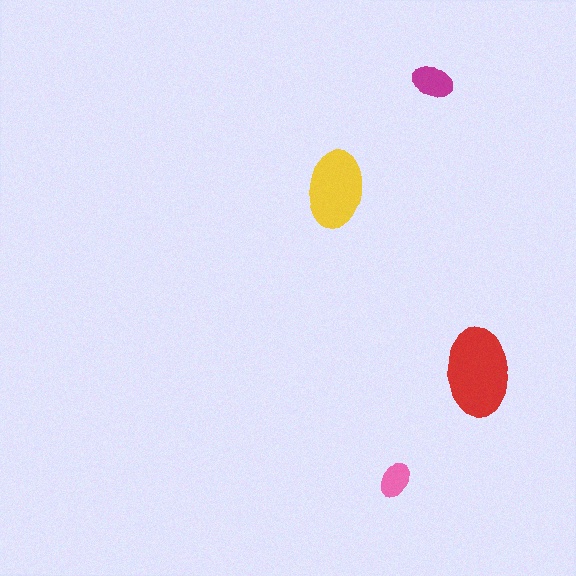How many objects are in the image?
There are 4 objects in the image.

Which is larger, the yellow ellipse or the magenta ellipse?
The yellow one.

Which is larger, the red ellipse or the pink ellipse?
The red one.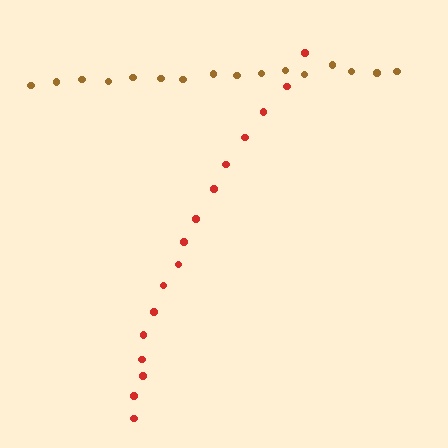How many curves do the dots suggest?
There are 2 distinct paths.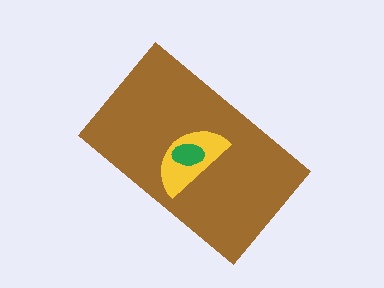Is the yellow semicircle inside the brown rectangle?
Yes.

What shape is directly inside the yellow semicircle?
The green ellipse.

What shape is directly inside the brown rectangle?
The yellow semicircle.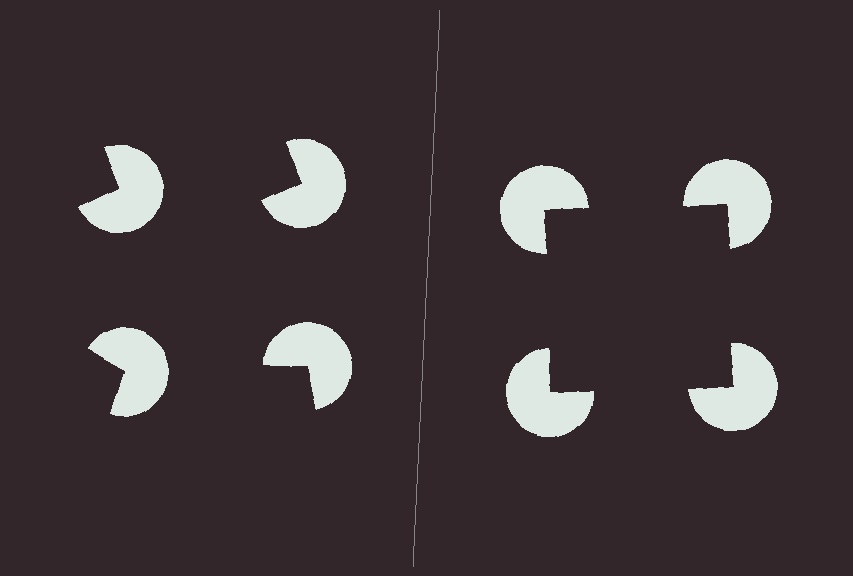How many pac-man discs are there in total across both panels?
8 — 4 on each side.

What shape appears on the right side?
An illusory square.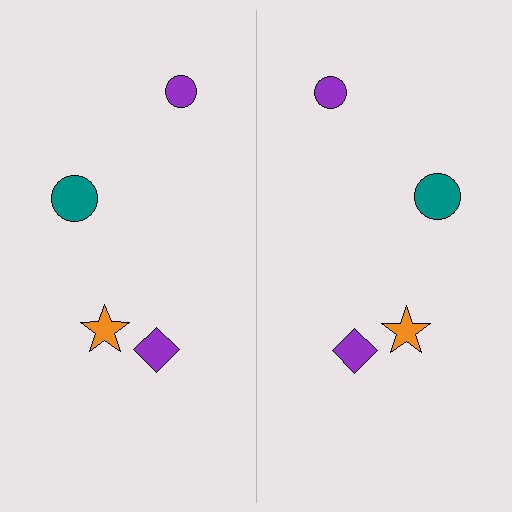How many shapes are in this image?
There are 8 shapes in this image.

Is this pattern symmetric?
Yes, this pattern has bilateral (reflection) symmetry.